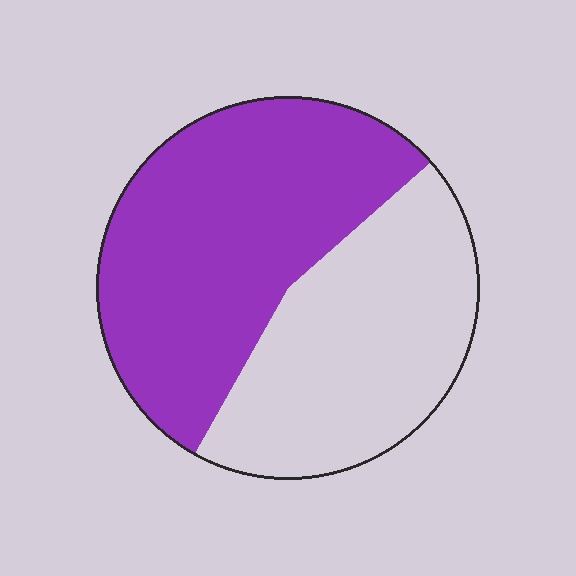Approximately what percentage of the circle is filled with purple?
Approximately 55%.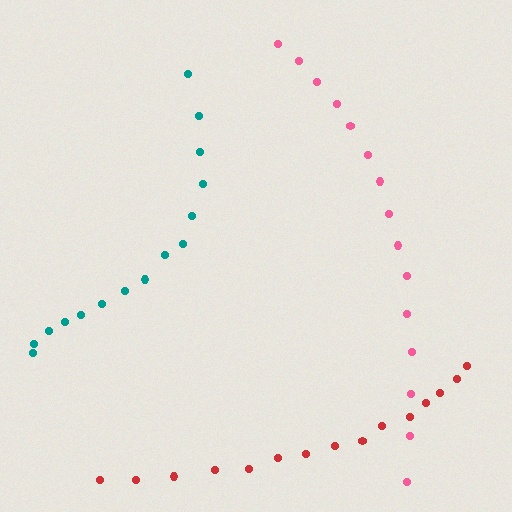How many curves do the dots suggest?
There are 3 distinct paths.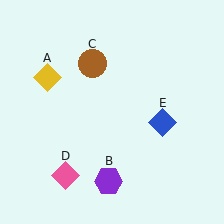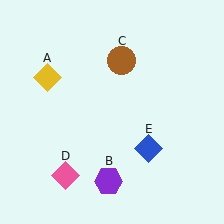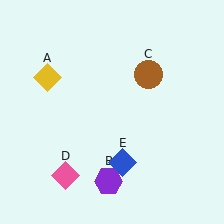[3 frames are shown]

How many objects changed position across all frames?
2 objects changed position: brown circle (object C), blue diamond (object E).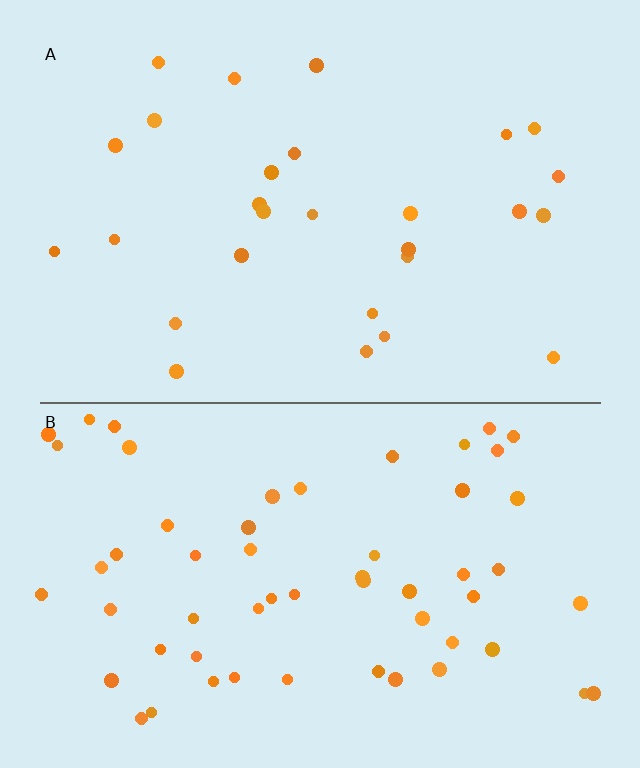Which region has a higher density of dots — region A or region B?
B (the bottom).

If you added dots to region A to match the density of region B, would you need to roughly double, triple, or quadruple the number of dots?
Approximately double.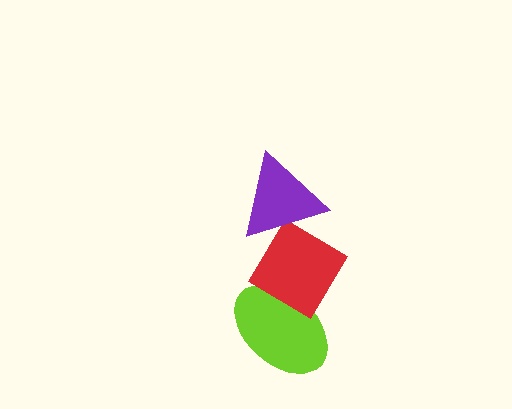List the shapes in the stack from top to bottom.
From top to bottom: the purple triangle, the red diamond, the lime ellipse.